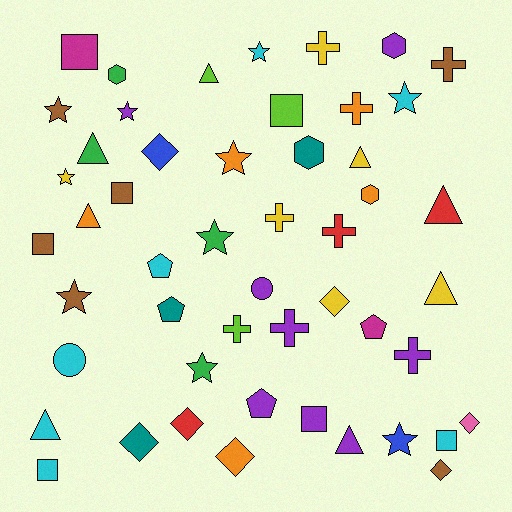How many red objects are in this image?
There are 3 red objects.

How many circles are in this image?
There are 2 circles.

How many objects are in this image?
There are 50 objects.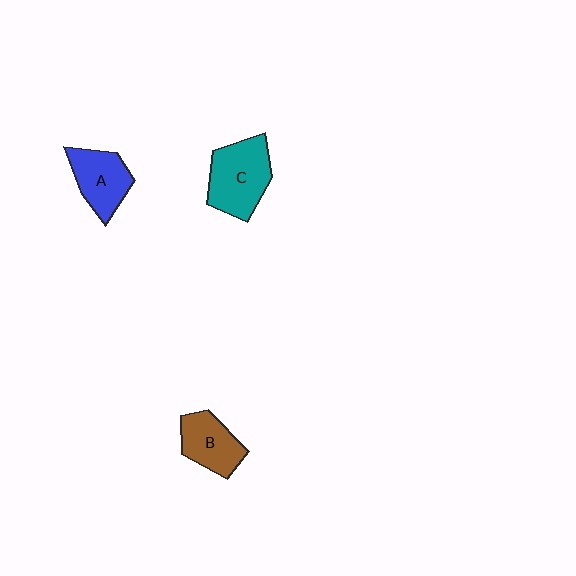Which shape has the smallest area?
Shape B (brown).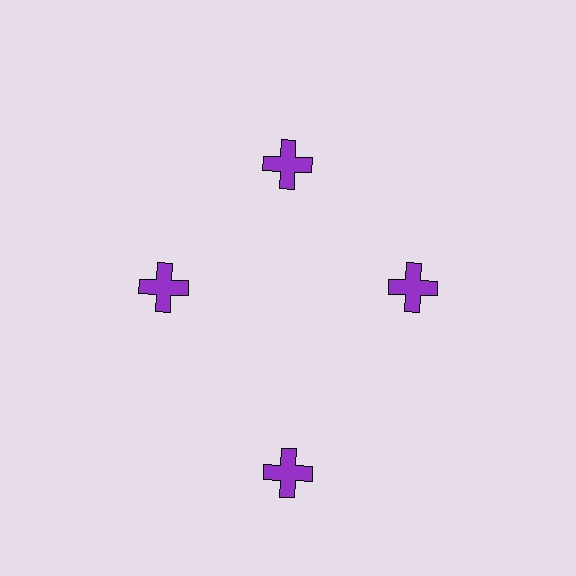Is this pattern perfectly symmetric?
No. The 4 purple crosses are arranged in a ring, but one element near the 6 o'clock position is pushed outward from the center, breaking the 4-fold rotational symmetry.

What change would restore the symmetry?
The symmetry would be restored by moving it inward, back onto the ring so that all 4 crosses sit at equal angles and equal distance from the center.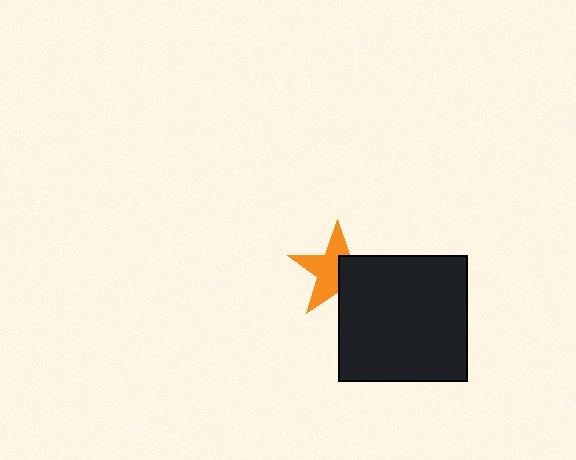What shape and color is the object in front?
The object in front is a black rectangle.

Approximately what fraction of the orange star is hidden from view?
Roughly 42% of the orange star is hidden behind the black rectangle.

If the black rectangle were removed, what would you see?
You would see the complete orange star.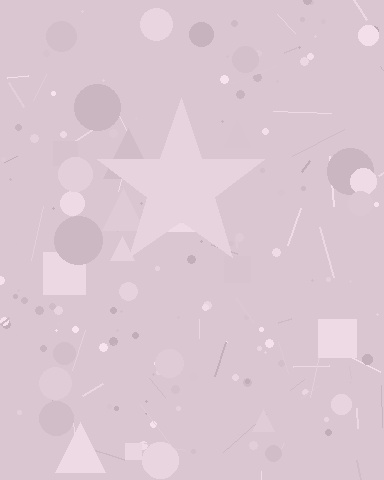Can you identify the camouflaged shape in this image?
The camouflaged shape is a star.